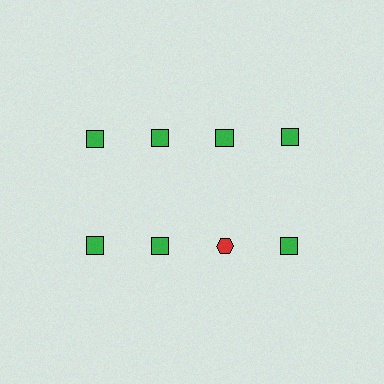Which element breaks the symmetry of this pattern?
The red hexagon in the second row, center column breaks the symmetry. All other shapes are green squares.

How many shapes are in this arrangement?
There are 8 shapes arranged in a grid pattern.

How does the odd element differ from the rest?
It differs in both color (red instead of green) and shape (hexagon instead of square).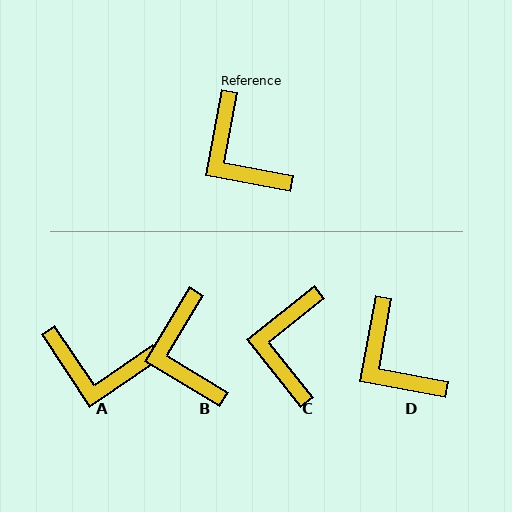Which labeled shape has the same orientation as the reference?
D.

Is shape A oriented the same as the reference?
No, it is off by about 45 degrees.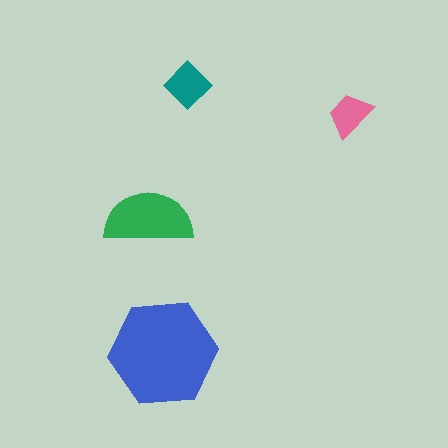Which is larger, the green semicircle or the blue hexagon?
The blue hexagon.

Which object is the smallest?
The pink trapezoid.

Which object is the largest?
The blue hexagon.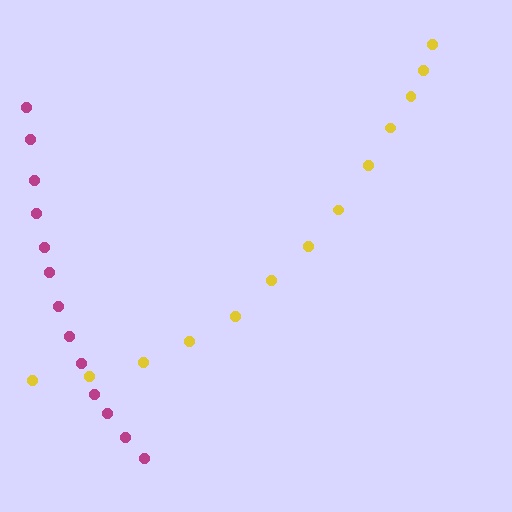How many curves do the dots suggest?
There are 2 distinct paths.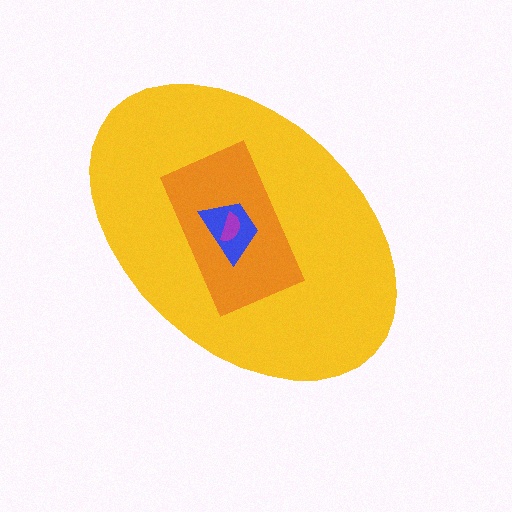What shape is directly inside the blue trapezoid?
The purple semicircle.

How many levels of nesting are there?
4.